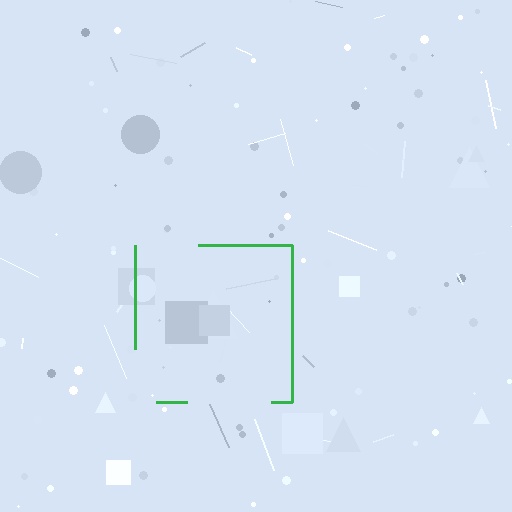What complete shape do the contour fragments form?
The contour fragments form a square.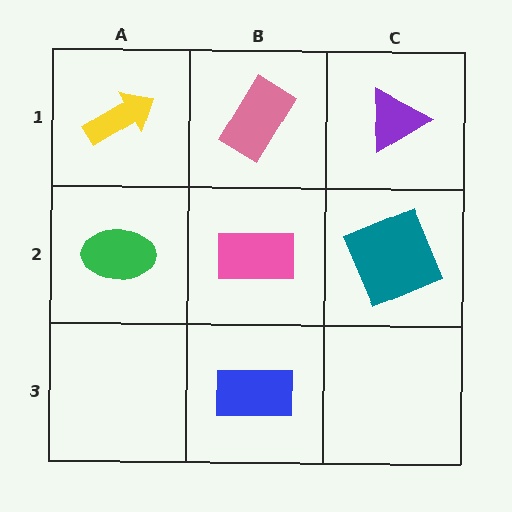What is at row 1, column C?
A purple triangle.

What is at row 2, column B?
A pink rectangle.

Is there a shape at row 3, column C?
No, that cell is empty.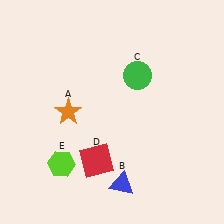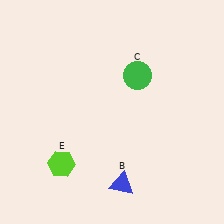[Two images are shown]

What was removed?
The orange star (A), the red square (D) were removed in Image 2.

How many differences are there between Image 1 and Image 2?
There are 2 differences between the two images.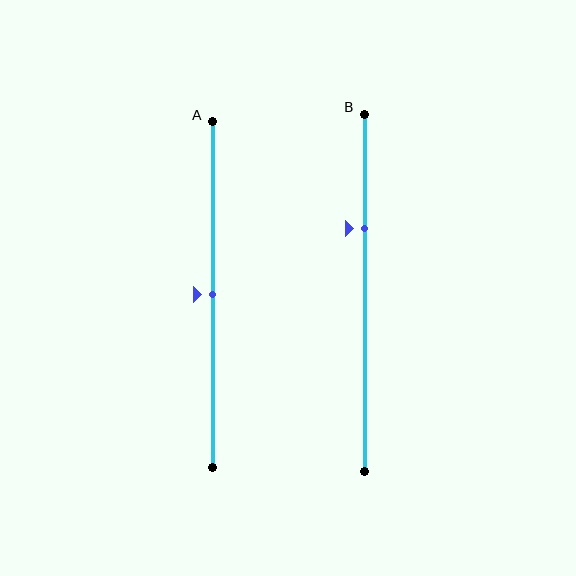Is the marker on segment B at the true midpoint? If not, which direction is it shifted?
No, the marker on segment B is shifted upward by about 18% of the segment length.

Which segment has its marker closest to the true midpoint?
Segment A has its marker closest to the true midpoint.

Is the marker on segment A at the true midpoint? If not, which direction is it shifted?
Yes, the marker on segment A is at the true midpoint.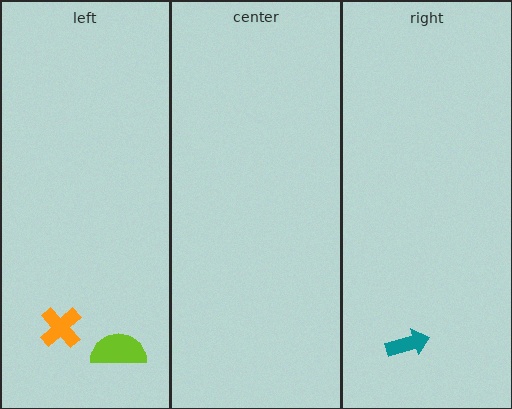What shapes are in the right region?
The teal arrow.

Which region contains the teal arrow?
The right region.